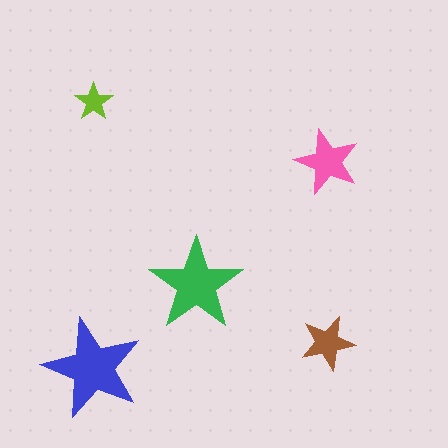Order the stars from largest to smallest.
the blue one, the green one, the pink one, the brown one, the lime one.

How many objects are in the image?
There are 5 objects in the image.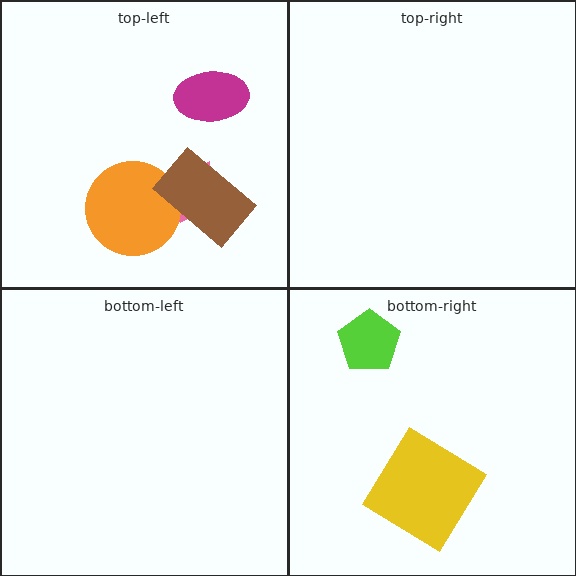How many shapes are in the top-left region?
4.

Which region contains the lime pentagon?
The bottom-right region.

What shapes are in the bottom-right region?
The lime pentagon, the yellow diamond.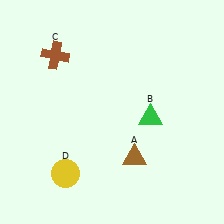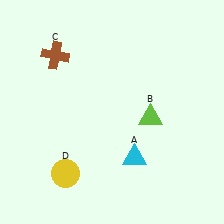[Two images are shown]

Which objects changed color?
A changed from brown to cyan. B changed from green to lime.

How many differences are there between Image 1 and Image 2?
There are 2 differences between the two images.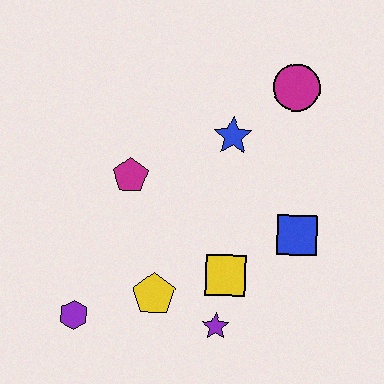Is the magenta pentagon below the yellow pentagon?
No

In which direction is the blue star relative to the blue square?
The blue star is above the blue square.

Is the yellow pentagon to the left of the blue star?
Yes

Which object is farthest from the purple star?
The magenta circle is farthest from the purple star.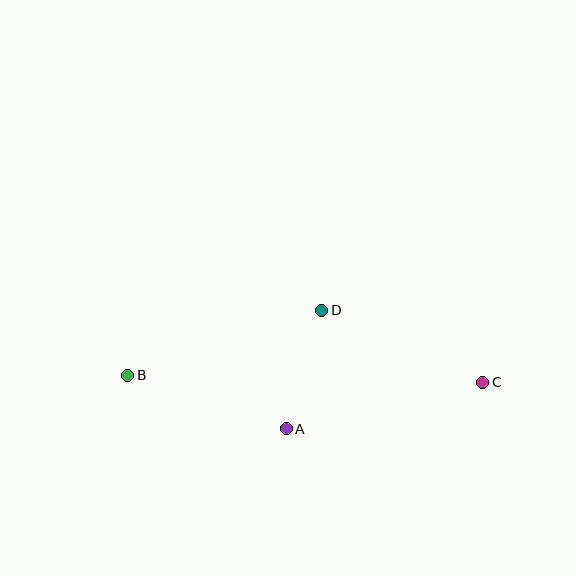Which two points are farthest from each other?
Points B and C are farthest from each other.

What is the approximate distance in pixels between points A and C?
The distance between A and C is approximately 202 pixels.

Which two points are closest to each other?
Points A and D are closest to each other.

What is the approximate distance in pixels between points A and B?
The distance between A and B is approximately 168 pixels.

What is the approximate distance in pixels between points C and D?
The distance between C and D is approximately 177 pixels.